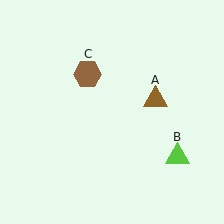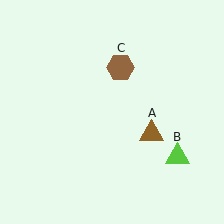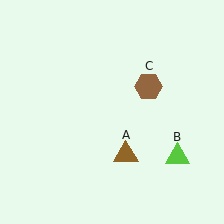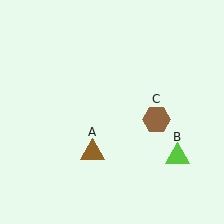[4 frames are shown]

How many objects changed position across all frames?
2 objects changed position: brown triangle (object A), brown hexagon (object C).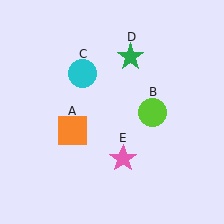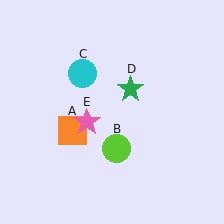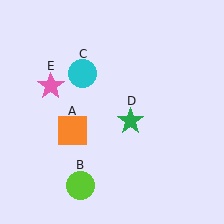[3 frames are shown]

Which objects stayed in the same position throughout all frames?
Orange square (object A) and cyan circle (object C) remained stationary.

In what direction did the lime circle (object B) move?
The lime circle (object B) moved down and to the left.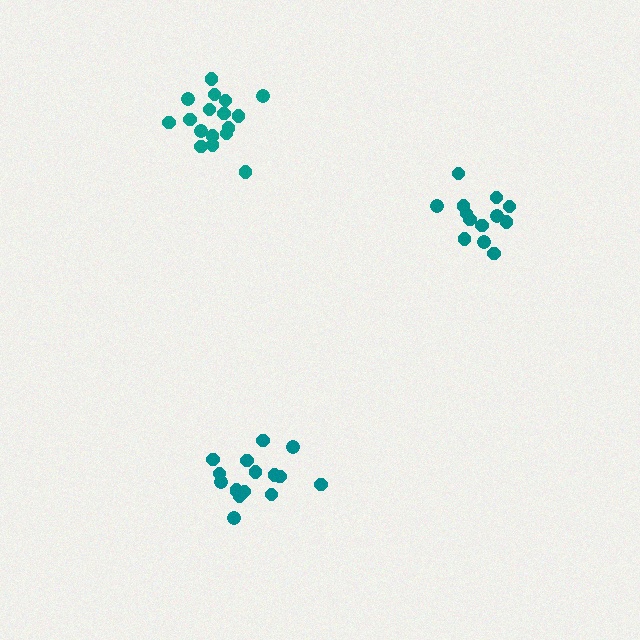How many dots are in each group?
Group 1: 16 dots, Group 2: 13 dots, Group 3: 17 dots (46 total).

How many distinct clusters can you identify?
There are 3 distinct clusters.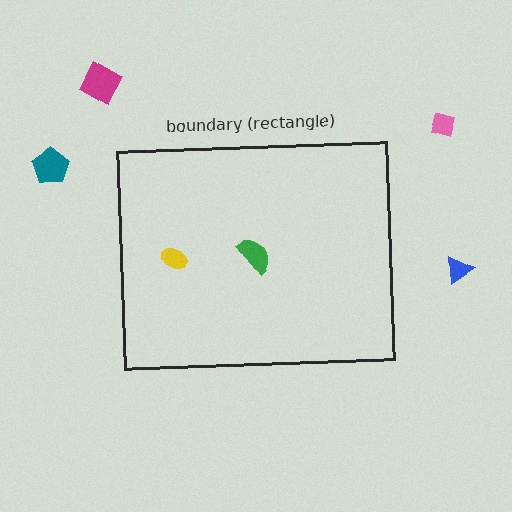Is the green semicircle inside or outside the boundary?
Inside.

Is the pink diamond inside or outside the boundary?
Outside.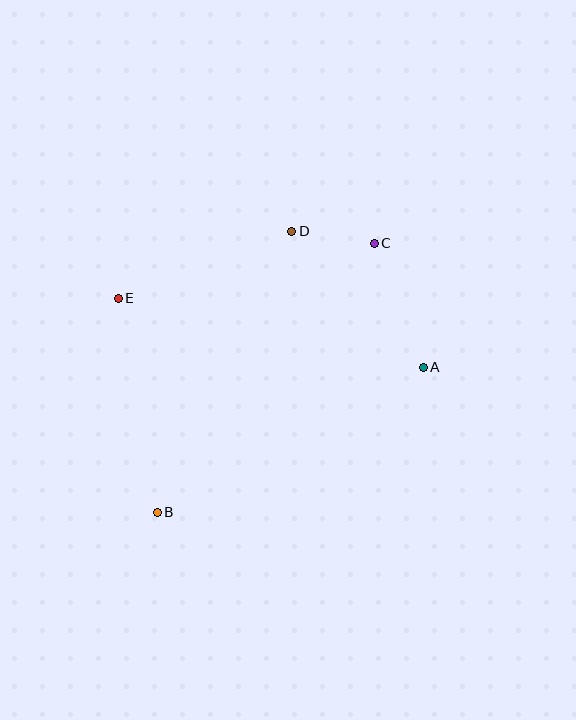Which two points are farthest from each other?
Points B and C are farthest from each other.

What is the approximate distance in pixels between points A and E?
The distance between A and E is approximately 313 pixels.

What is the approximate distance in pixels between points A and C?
The distance between A and C is approximately 133 pixels.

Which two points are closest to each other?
Points C and D are closest to each other.